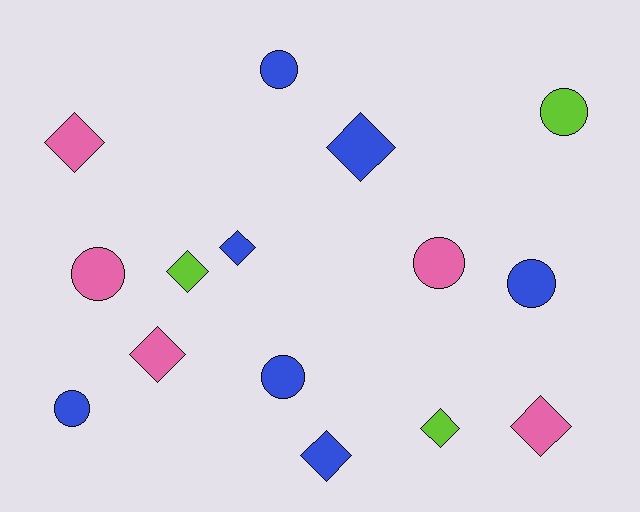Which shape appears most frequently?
Diamond, with 8 objects.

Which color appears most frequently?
Blue, with 7 objects.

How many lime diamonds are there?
There are 2 lime diamonds.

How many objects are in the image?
There are 15 objects.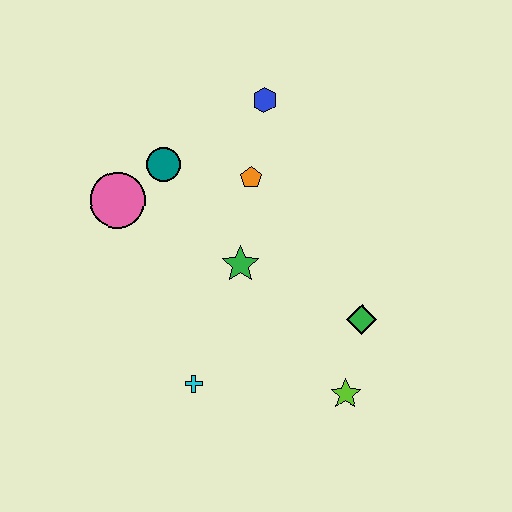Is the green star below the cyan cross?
No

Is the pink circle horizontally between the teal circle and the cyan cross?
No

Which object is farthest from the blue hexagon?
The lime star is farthest from the blue hexagon.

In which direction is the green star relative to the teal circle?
The green star is below the teal circle.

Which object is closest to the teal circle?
The pink circle is closest to the teal circle.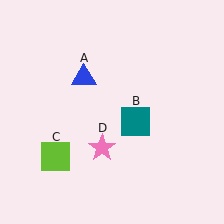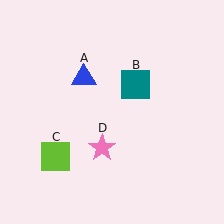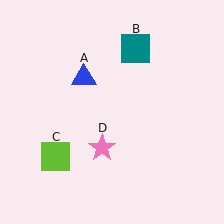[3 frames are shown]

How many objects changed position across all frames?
1 object changed position: teal square (object B).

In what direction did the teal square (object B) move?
The teal square (object B) moved up.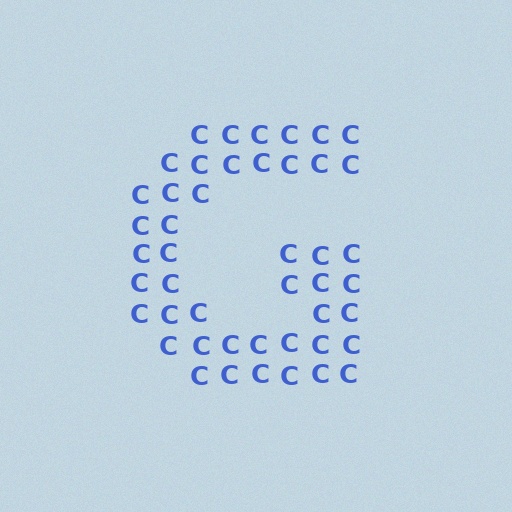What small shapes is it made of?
It is made of small letter C's.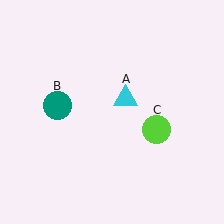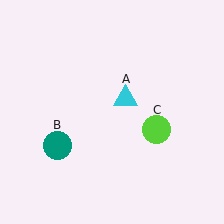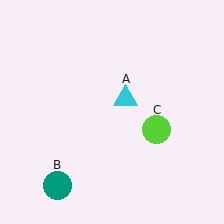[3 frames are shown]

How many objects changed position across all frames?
1 object changed position: teal circle (object B).